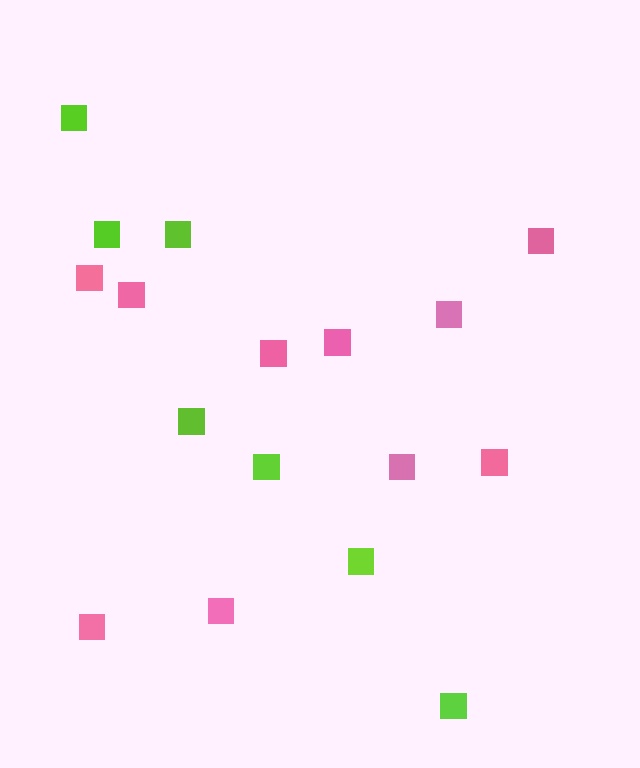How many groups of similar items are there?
There are 2 groups: one group of lime squares (7) and one group of pink squares (10).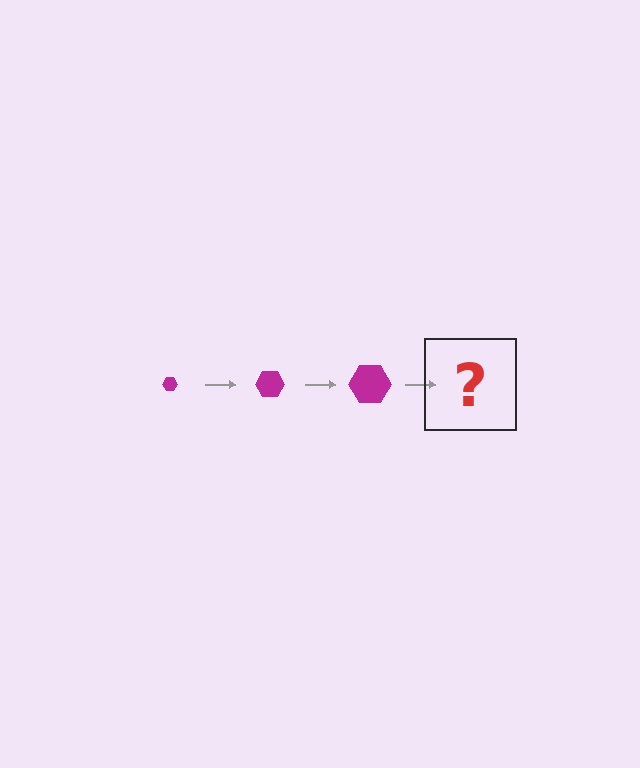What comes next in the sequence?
The next element should be a magenta hexagon, larger than the previous one.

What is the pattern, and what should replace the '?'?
The pattern is that the hexagon gets progressively larger each step. The '?' should be a magenta hexagon, larger than the previous one.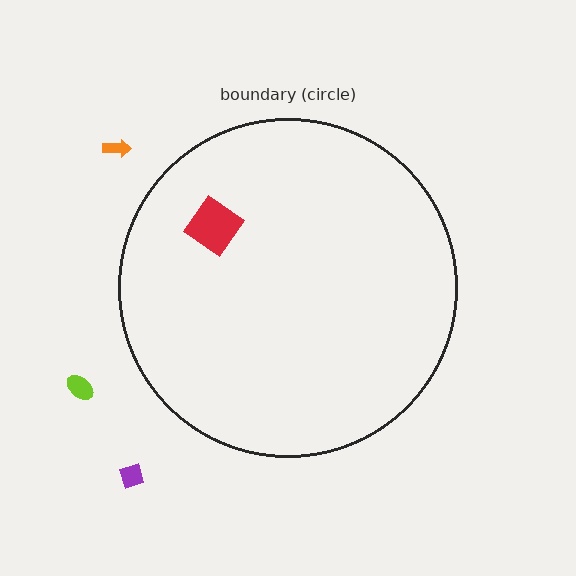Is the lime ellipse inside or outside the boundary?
Outside.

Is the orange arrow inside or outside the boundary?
Outside.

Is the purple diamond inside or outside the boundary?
Outside.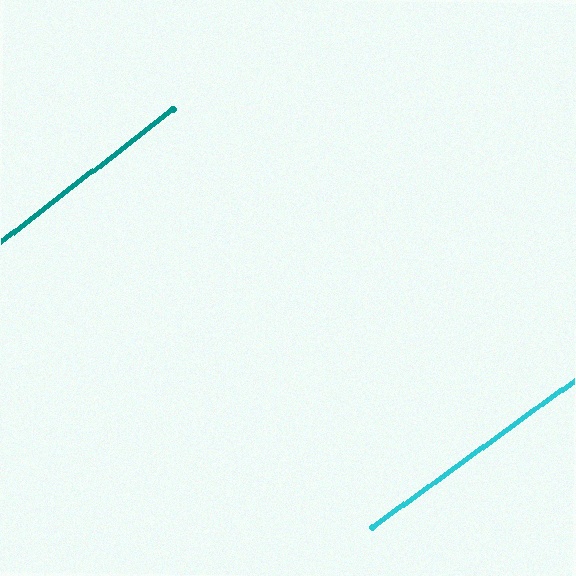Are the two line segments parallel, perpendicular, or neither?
Parallel — their directions differ by only 1.5°.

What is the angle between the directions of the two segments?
Approximately 2 degrees.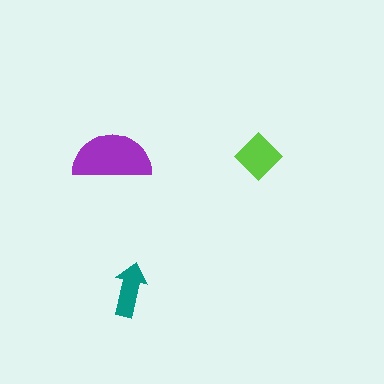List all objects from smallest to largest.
The teal arrow, the lime diamond, the purple semicircle.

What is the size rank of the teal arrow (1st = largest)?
3rd.